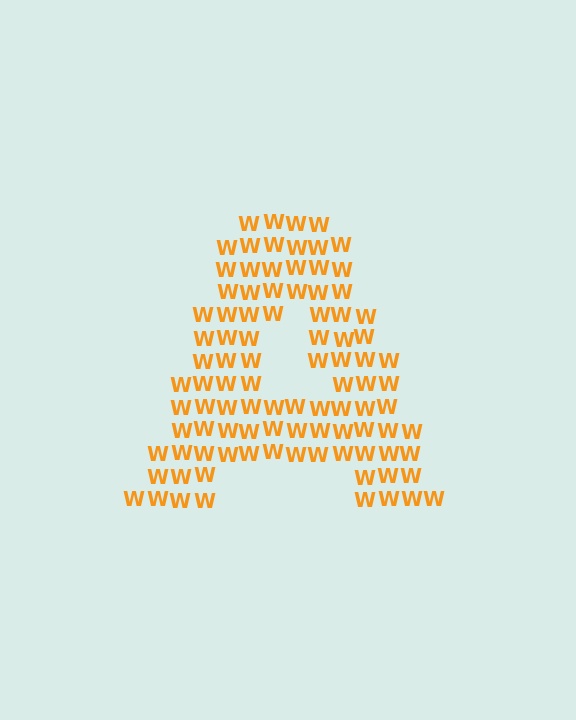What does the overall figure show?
The overall figure shows the letter A.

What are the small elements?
The small elements are letter W's.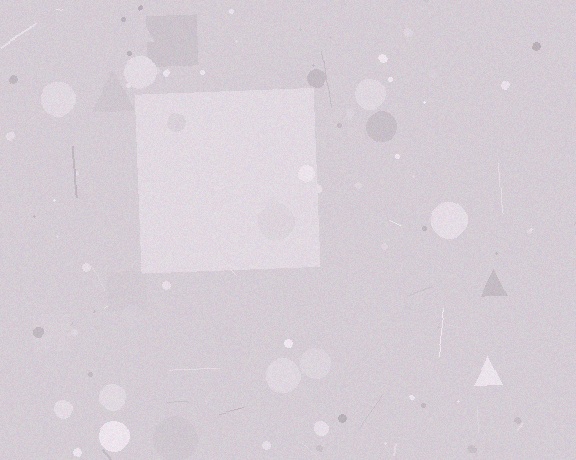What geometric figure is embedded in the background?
A square is embedded in the background.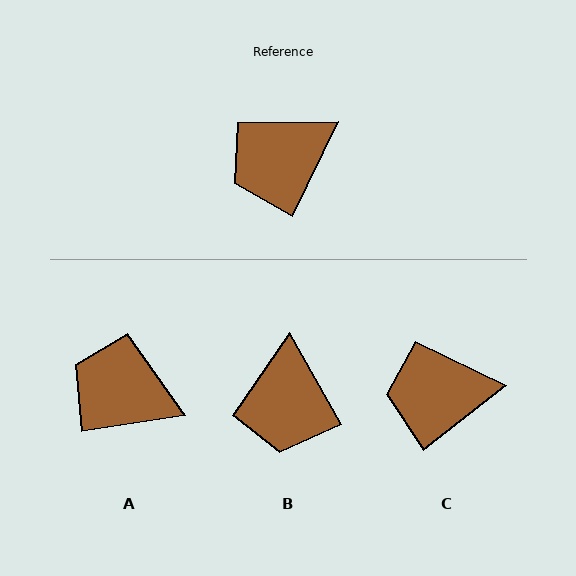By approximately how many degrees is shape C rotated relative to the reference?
Approximately 27 degrees clockwise.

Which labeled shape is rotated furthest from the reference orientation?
A, about 56 degrees away.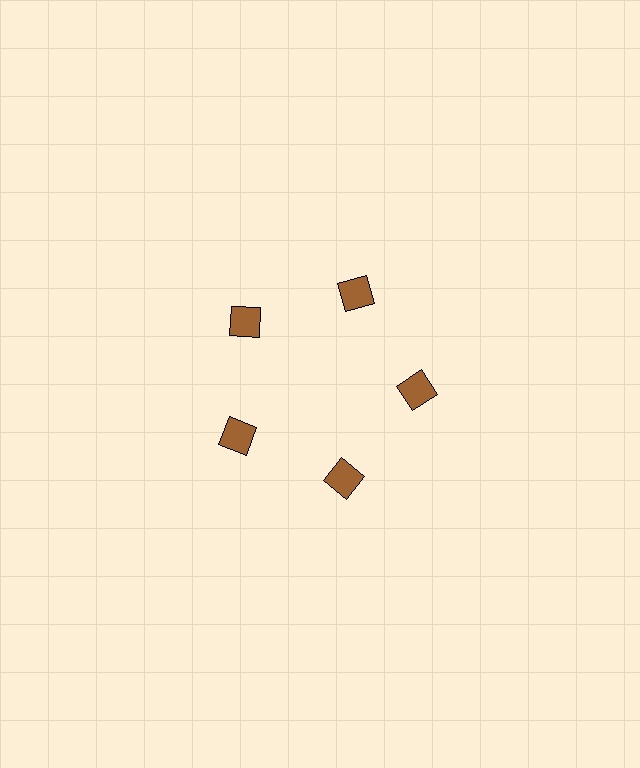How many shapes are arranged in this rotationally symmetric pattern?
There are 5 shapes, arranged in 5 groups of 1.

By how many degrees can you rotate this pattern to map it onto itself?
The pattern maps onto itself every 72 degrees of rotation.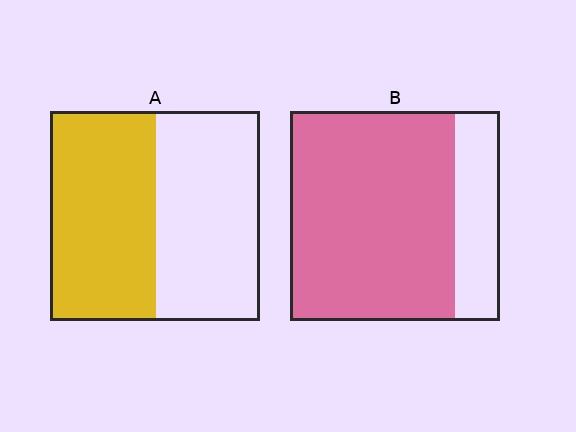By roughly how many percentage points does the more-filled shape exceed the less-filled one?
By roughly 30 percentage points (B over A).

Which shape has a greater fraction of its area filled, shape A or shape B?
Shape B.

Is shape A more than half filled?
Roughly half.